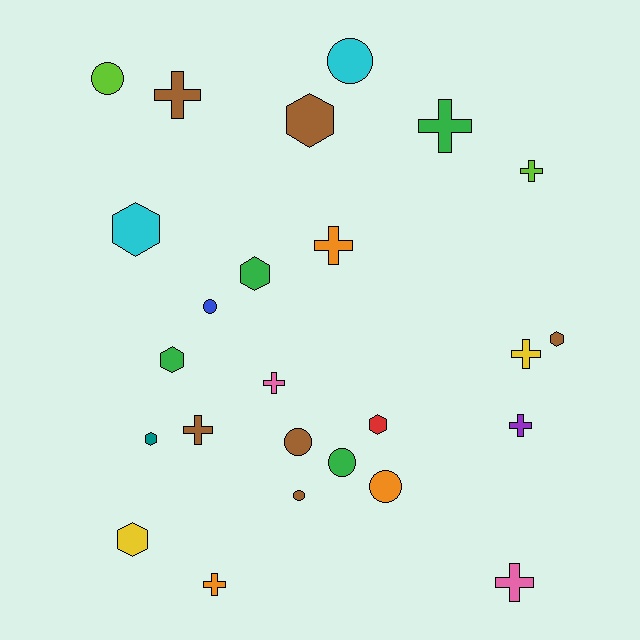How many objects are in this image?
There are 25 objects.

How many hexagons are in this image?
There are 8 hexagons.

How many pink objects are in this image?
There are 2 pink objects.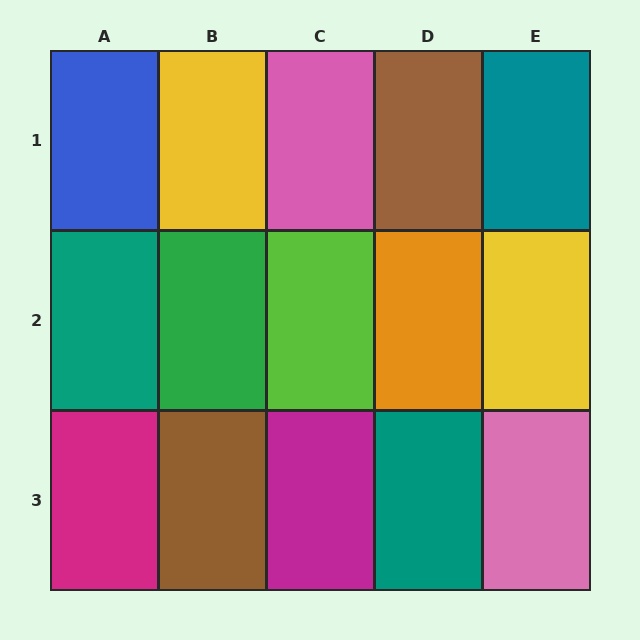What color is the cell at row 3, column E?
Pink.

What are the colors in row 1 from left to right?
Blue, yellow, pink, brown, teal.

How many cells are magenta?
2 cells are magenta.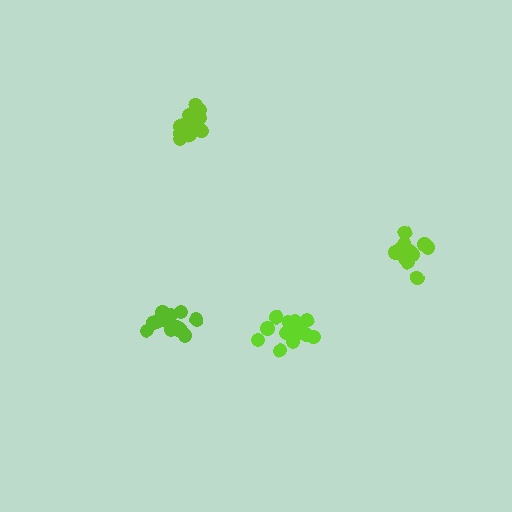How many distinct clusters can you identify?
There are 4 distinct clusters.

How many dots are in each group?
Group 1: 14 dots, Group 2: 15 dots, Group 3: 14 dots, Group 4: 14 dots (57 total).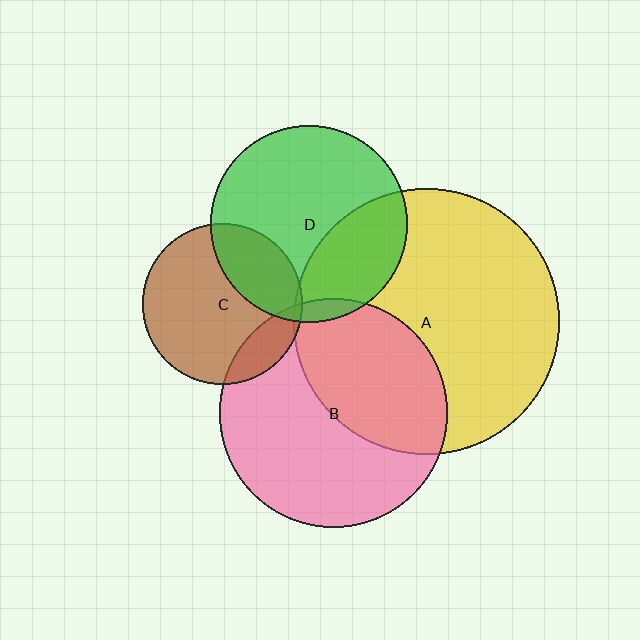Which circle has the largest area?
Circle A (yellow).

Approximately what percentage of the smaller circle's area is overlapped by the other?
Approximately 5%.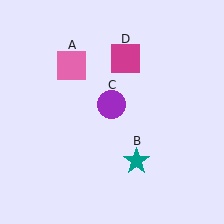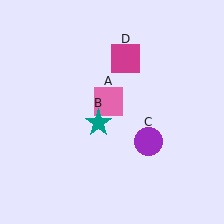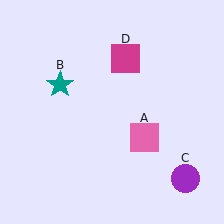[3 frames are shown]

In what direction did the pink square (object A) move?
The pink square (object A) moved down and to the right.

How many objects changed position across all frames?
3 objects changed position: pink square (object A), teal star (object B), purple circle (object C).